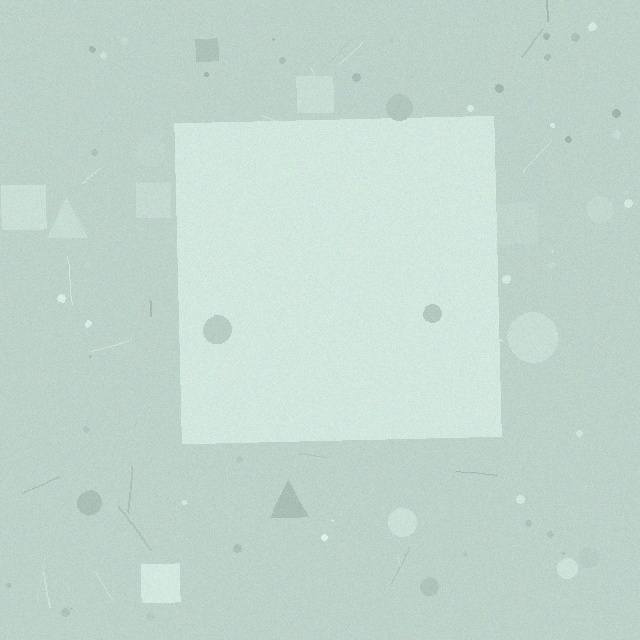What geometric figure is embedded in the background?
A square is embedded in the background.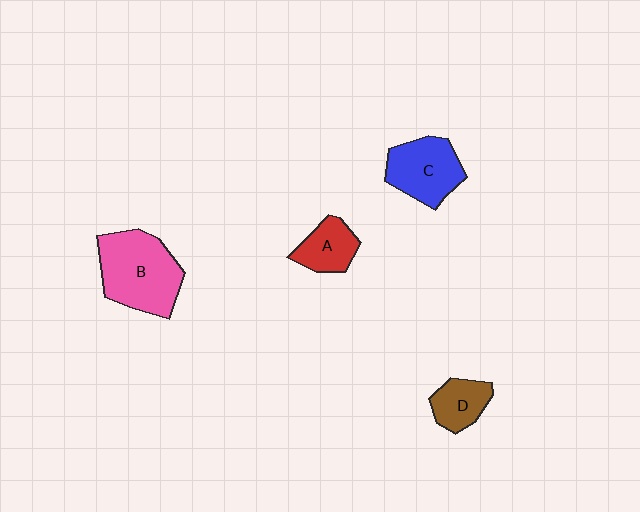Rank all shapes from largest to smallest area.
From largest to smallest: B (pink), C (blue), A (red), D (brown).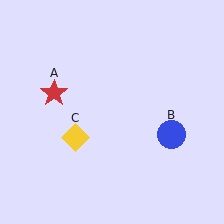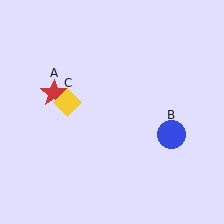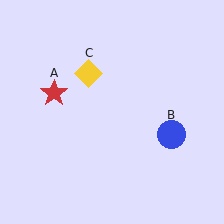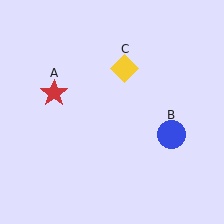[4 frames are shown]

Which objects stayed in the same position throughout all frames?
Red star (object A) and blue circle (object B) remained stationary.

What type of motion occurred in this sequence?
The yellow diamond (object C) rotated clockwise around the center of the scene.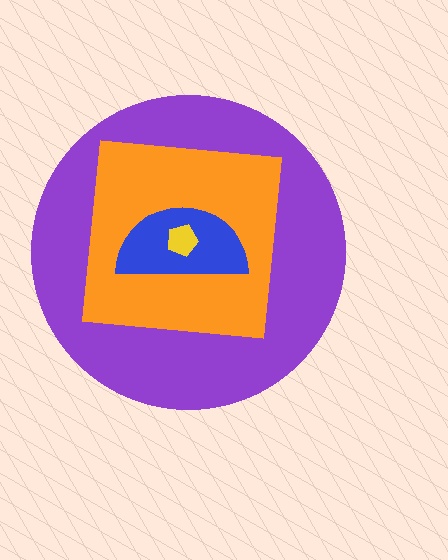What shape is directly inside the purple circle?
The orange square.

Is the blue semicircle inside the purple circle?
Yes.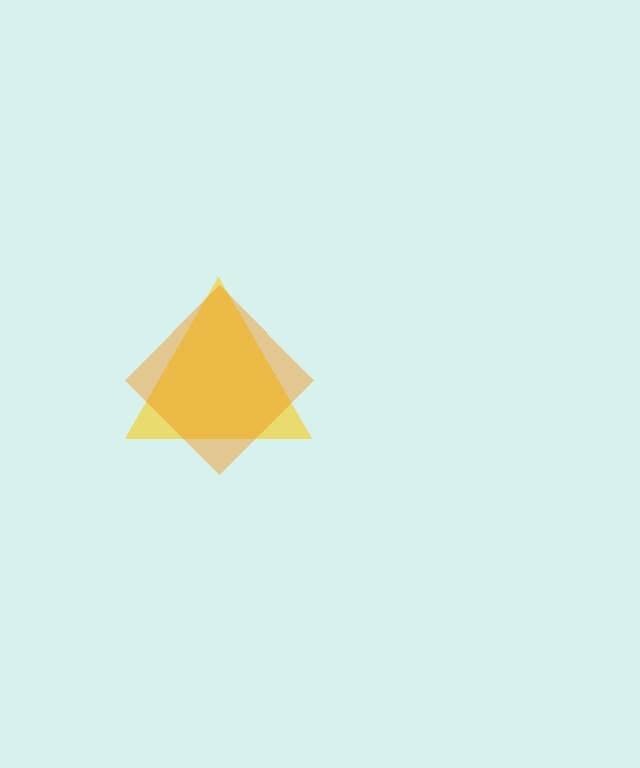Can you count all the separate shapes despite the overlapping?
Yes, there are 2 separate shapes.